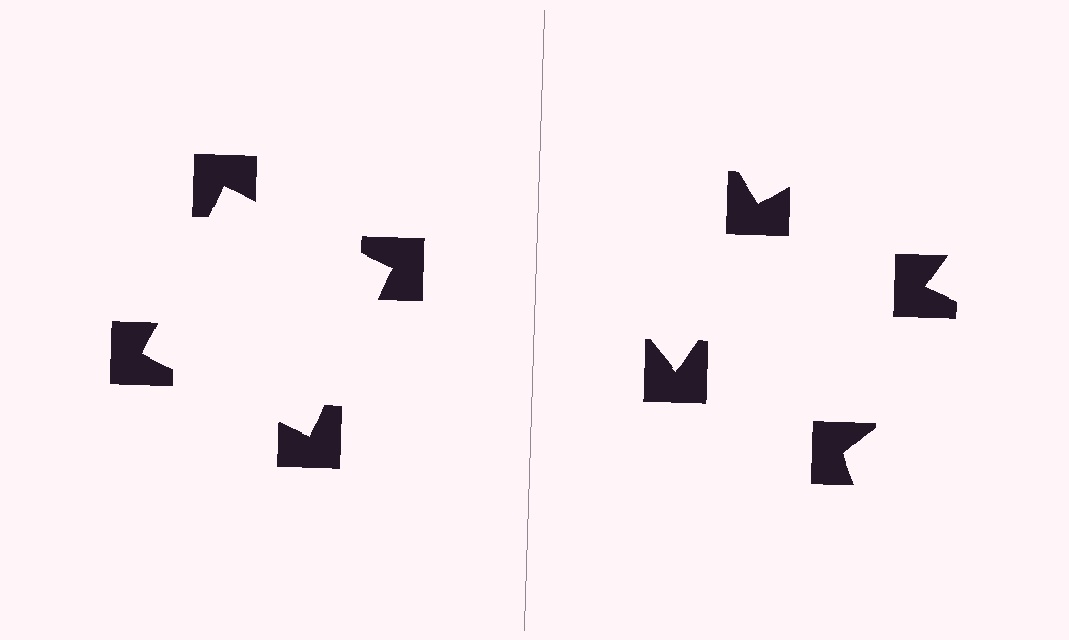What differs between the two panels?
The notched squares are positioned identically on both sides; only the wedge orientations differ. On the left they align to a square; on the right they are misaligned.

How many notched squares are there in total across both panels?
8 — 4 on each side.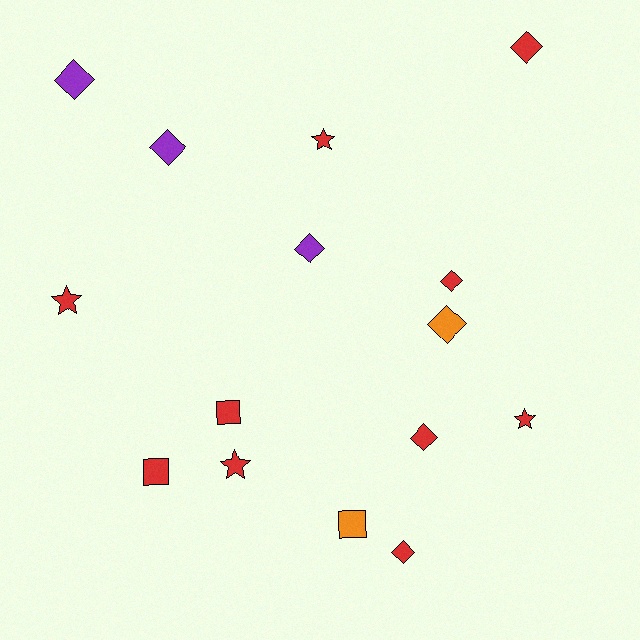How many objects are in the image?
There are 15 objects.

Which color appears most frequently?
Red, with 10 objects.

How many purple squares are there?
There are no purple squares.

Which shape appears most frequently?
Diamond, with 8 objects.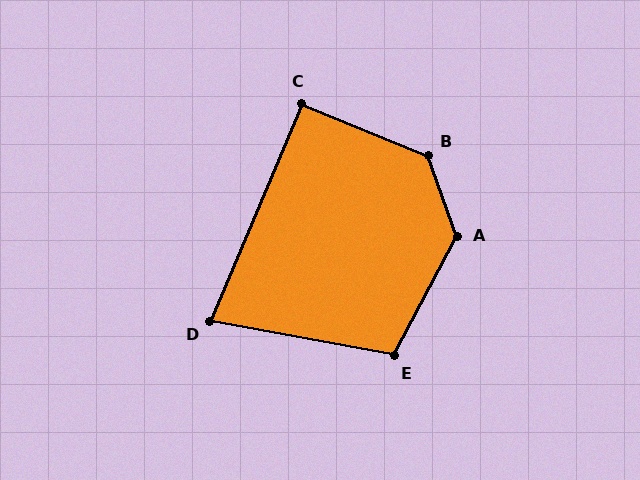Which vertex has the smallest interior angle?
D, at approximately 77 degrees.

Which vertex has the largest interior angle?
A, at approximately 133 degrees.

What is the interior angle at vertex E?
Approximately 108 degrees (obtuse).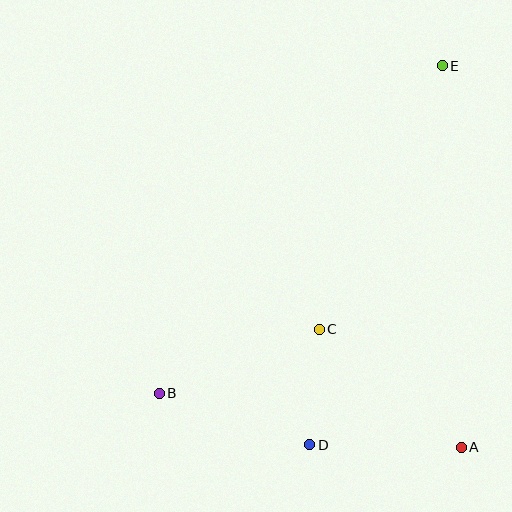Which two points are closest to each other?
Points C and D are closest to each other.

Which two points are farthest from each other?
Points B and E are farthest from each other.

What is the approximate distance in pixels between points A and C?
The distance between A and C is approximately 184 pixels.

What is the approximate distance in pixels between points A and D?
The distance between A and D is approximately 152 pixels.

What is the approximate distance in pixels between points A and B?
The distance between A and B is approximately 307 pixels.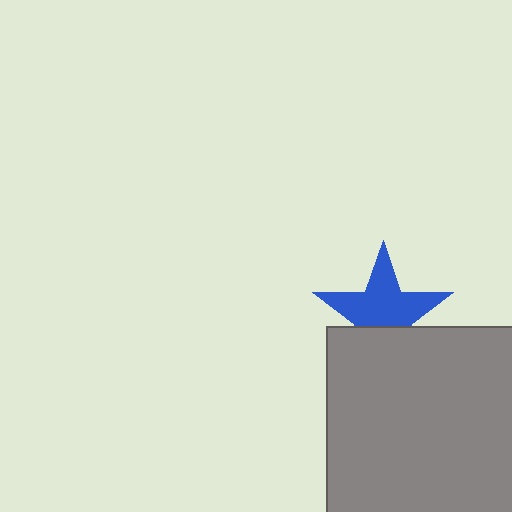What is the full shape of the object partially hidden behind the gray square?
The partially hidden object is a blue star.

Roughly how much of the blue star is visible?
About half of it is visible (roughly 65%).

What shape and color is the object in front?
The object in front is a gray square.